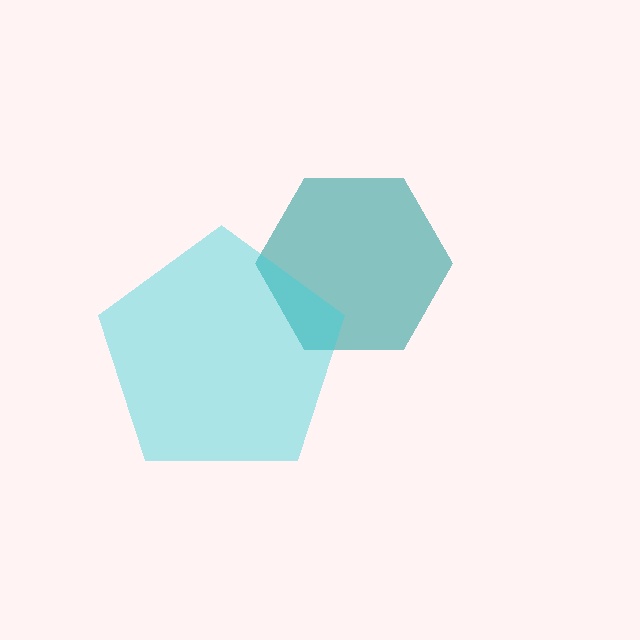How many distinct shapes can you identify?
There are 2 distinct shapes: a teal hexagon, a cyan pentagon.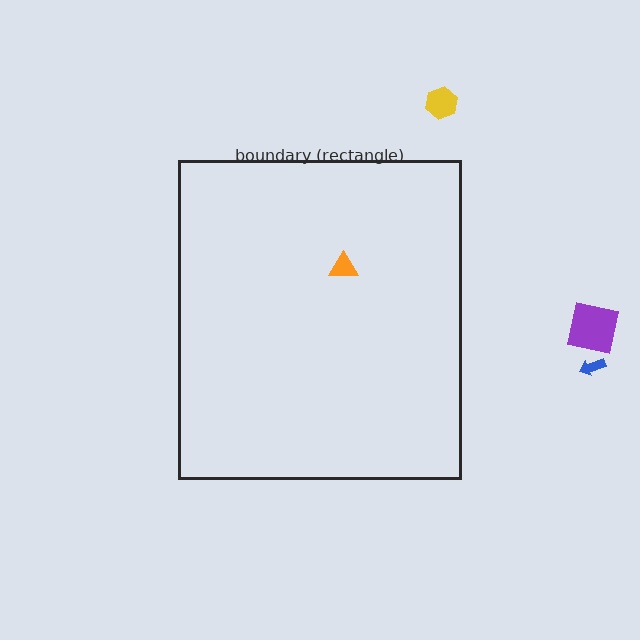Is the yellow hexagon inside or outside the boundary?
Outside.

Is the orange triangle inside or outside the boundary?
Inside.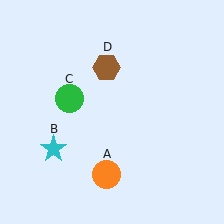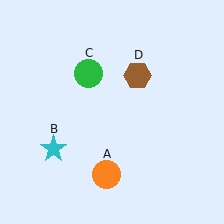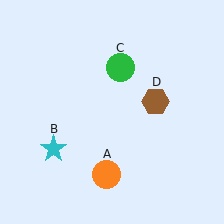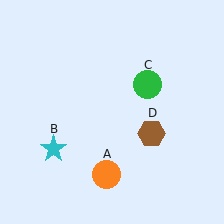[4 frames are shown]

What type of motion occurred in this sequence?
The green circle (object C), brown hexagon (object D) rotated clockwise around the center of the scene.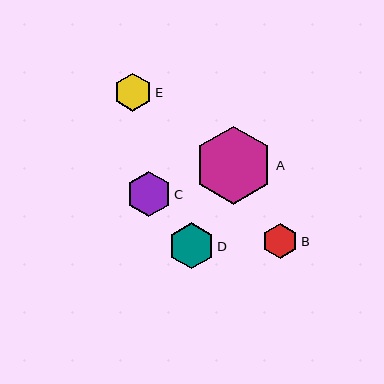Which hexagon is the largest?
Hexagon A is the largest with a size of approximately 79 pixels.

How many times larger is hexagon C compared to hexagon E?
Hexagon C is approximately 1.2 times the size of hexagon E.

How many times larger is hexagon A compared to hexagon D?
Hexagon A is approximately 1.7 times the size of hexagon D.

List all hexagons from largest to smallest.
From largest to smallest: A, D, C, E, B.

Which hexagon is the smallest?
Hexagon B is the smallest with a size of approximately 35 pixels.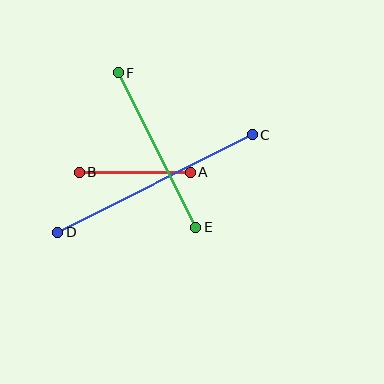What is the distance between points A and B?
The distance is approximately 111 pixels.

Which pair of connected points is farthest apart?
Points C and D are farthest apart.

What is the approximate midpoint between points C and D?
The midpoint is at approximately (155, 184) pixels.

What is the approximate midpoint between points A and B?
The midpoint is at approximately (135, 172) pixels.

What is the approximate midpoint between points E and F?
The midpoint is at approximately (157, 150) pixels.